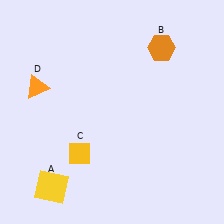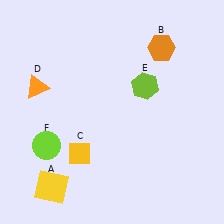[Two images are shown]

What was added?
A lime hexagon (E), a lime circle (F) were added in Image 2.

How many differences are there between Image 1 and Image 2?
There are 2 differences between the two images.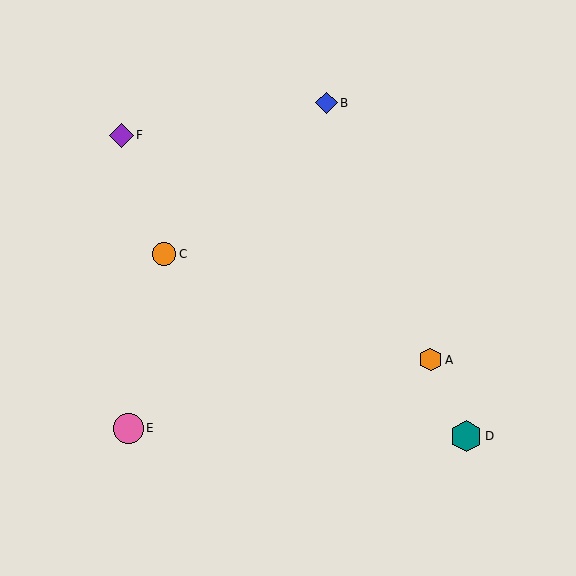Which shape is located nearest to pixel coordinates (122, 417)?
The pink circle (labeled E) at (128, 428) is nearest to that location.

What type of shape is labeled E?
Shape E is a pink circle.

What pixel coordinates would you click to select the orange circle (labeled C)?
Click at (164, 254) to select the orange circle C.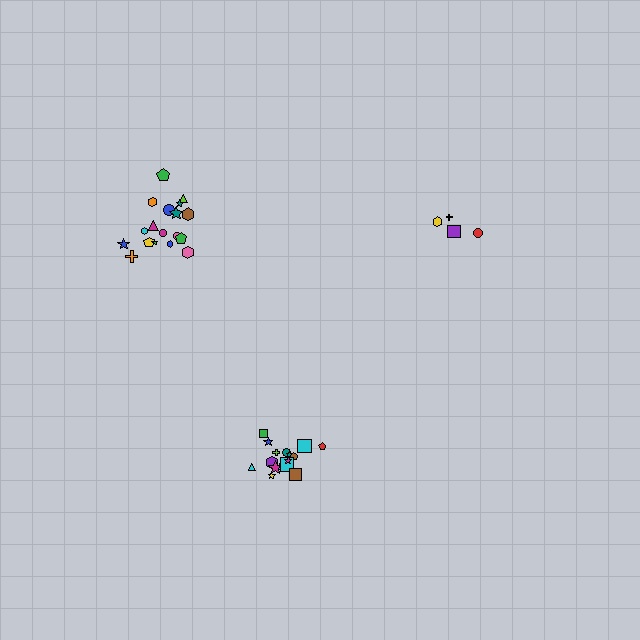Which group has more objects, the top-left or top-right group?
The top-left group.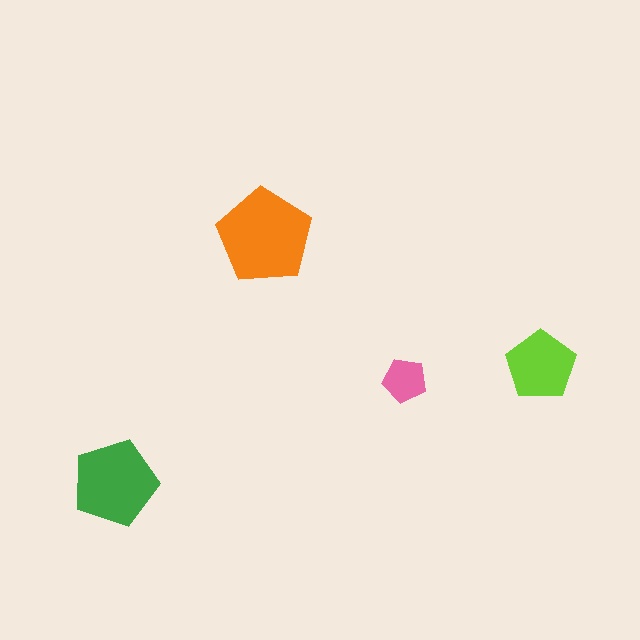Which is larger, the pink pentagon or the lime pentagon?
The lime one.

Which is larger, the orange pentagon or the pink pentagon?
The orange one.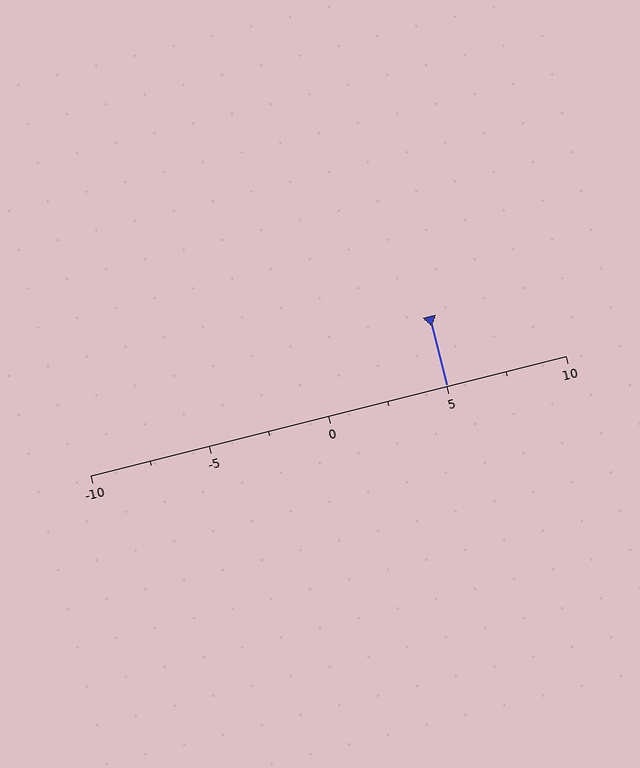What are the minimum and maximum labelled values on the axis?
The axis runs from -10 to 10.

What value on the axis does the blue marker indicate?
The marker indicates approximately 5.